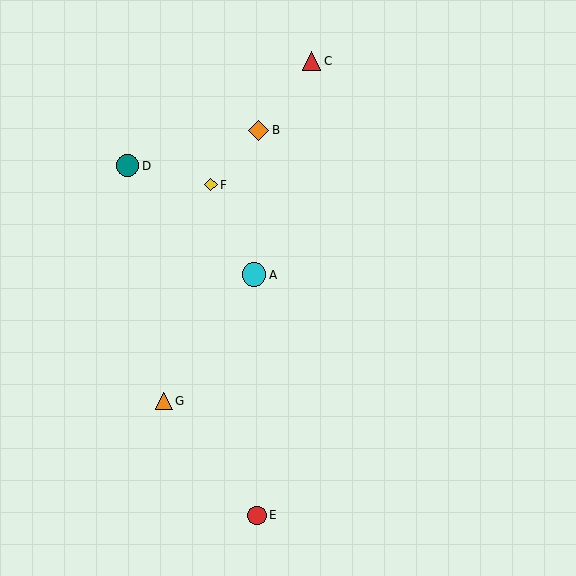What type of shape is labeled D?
Shape D is a teal circle.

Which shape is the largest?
The cyan circle (labeled A) is the largest.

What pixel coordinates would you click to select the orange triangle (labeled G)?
Click at (164, 401) to select the orange triangle G.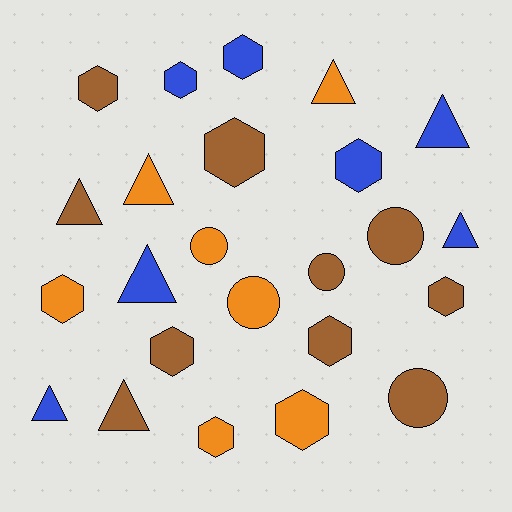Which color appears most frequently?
Brown, with 10 objects.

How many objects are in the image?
There are 24 objects.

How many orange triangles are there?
There are 2 orange triangles.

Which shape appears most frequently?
Hexagon, with 11 objects.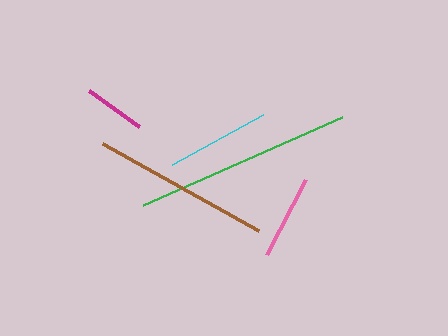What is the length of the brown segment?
The brown segment is approximately 179 pixels long.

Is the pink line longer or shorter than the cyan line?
The cyan line is longer than the pink line.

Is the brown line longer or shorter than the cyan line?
The brown line is longer than the cyan line.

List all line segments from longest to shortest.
From longest to shortest: green, brown, cyan, pink, magenta.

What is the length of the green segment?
The green segment is approximately 218 pixels long.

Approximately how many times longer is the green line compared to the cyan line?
The green line is approximately 2.1 times the length of the cyan line.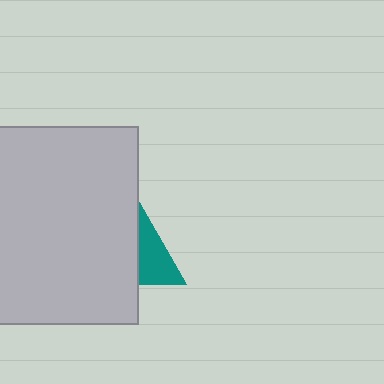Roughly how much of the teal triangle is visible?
A small part of it is visible (roughly 32%).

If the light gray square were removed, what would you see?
You would see the complete teal triangle.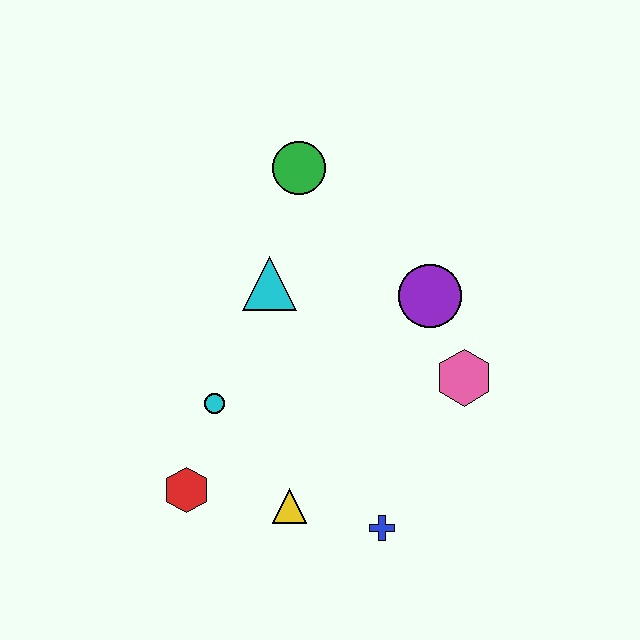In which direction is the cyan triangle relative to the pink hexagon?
The cyan triangle is to the left of the pink hexagon.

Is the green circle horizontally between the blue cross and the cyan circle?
Yes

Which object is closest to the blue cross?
The yellow triangle is closest to the blue cross.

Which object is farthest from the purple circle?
The red hexagon is farthest from the purple circle.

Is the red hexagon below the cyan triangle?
Yes